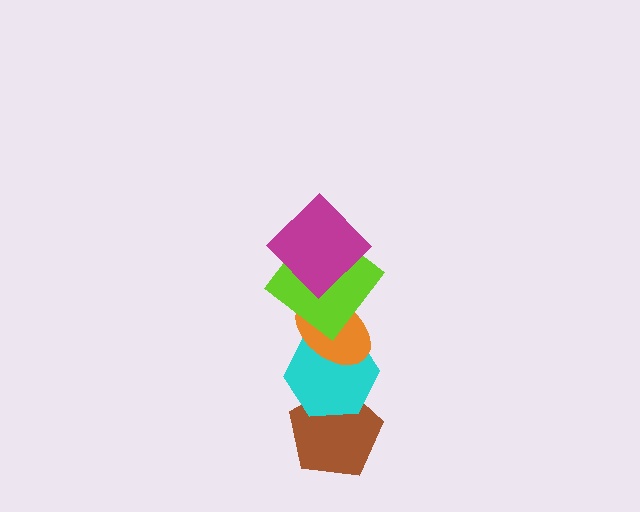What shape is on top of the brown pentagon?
The cyan hexagon is on top of the brown pentagon.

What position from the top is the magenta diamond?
The magenta diamond is 1st from the top.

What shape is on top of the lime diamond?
The magenta diamond is on top of the lime diamond.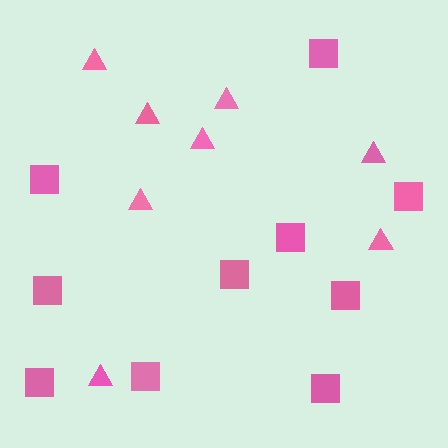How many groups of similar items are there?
There are 2 groups: one group of triangles (8) and one group of squares (10).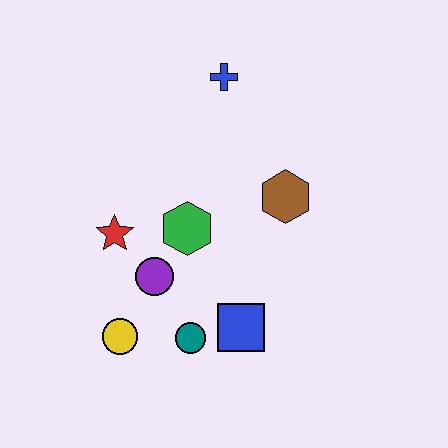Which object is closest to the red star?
The purple circle is closest to the red star.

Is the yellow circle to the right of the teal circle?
No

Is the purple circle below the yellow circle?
No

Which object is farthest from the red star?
The blue cross is farthest from the red star.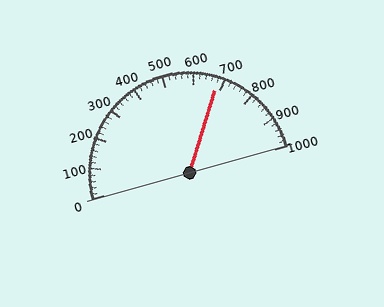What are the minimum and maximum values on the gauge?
The gauge ranges from 0 to 1000.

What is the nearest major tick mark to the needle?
The nearest major tick mark is 700.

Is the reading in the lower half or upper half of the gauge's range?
The reading is in the upper half of the range (0 to 1000).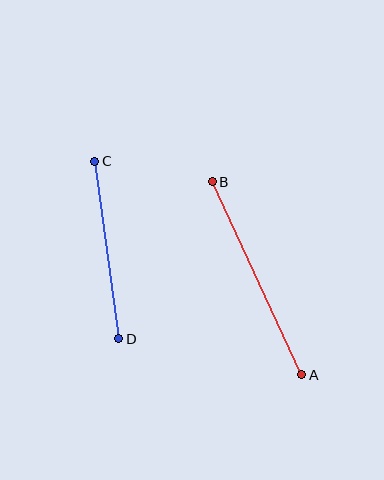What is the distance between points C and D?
The distance is approximately 179 pixels.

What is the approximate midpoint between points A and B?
The midpoint is at approximately (257, 278) pixels.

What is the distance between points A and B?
The distance is approximately 212 pixels.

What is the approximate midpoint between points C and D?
The midpoint is at approximately (107, 250) pixels.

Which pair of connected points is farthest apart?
Points A and B are farthest apart.